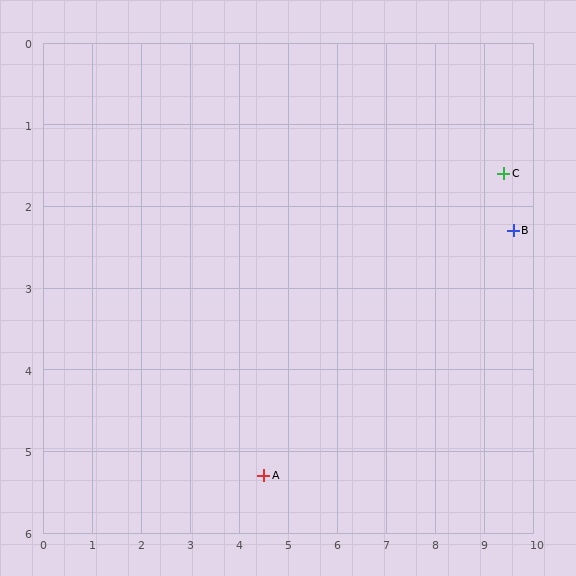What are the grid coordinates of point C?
Point C is at approximately (9.4, 1.6).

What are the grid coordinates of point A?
Point A is at approximately (4.5, 5.3).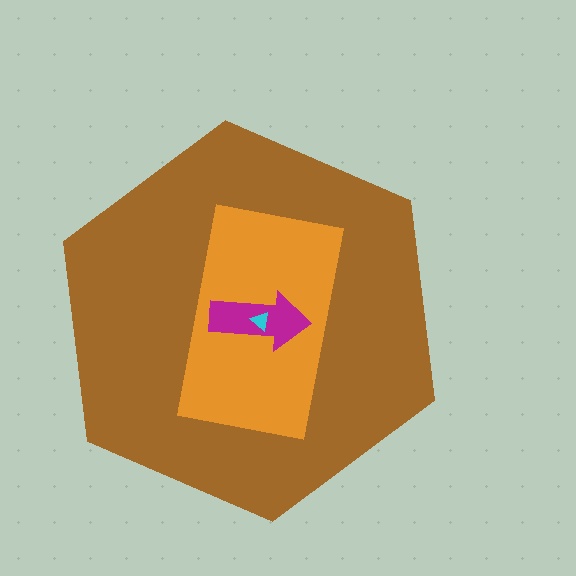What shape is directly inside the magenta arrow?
The cyan triangle.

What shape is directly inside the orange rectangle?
The magenta arrow.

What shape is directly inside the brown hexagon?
The orange rectangle.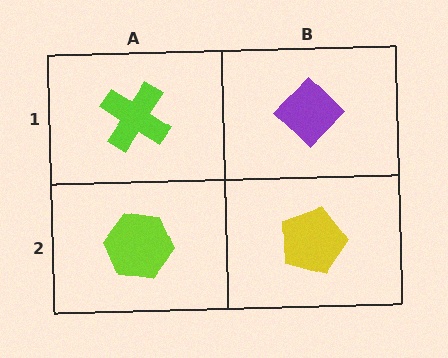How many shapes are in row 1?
2 shapes.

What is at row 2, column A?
A lime hexagon.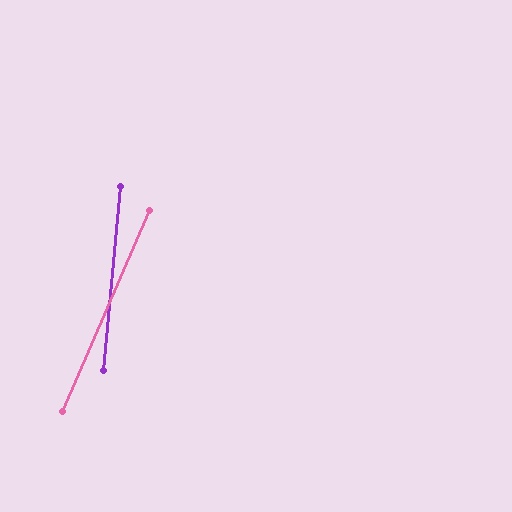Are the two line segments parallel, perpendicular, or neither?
Neither parallel nor perpendicular — they differ by about 18°.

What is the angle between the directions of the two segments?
Approximately 18 degrees.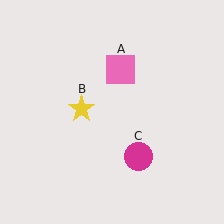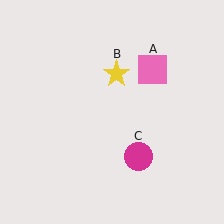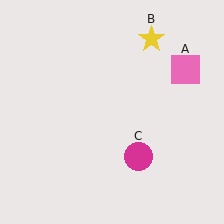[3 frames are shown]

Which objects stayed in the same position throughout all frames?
Magenta circle (object C) remained stationary.